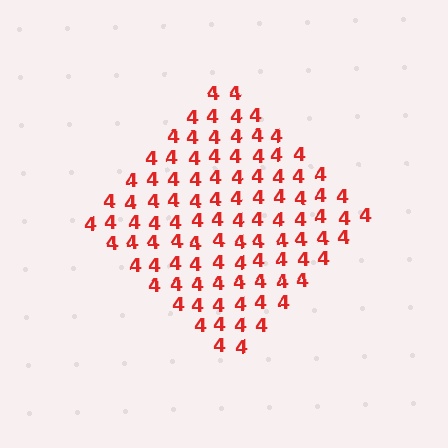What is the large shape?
The large shape is a diamond.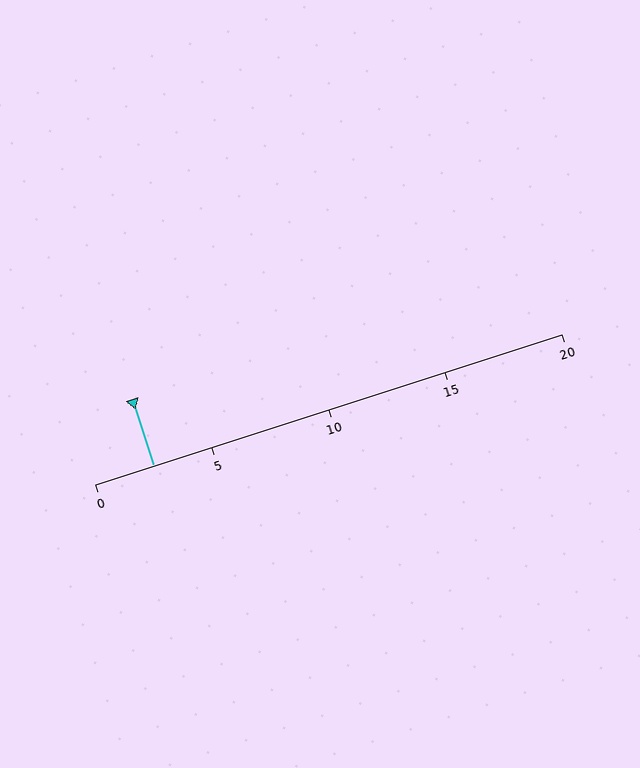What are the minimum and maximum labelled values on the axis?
The axis runs from 0 to 20.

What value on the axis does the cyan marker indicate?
The marker indicates approximately 2.5.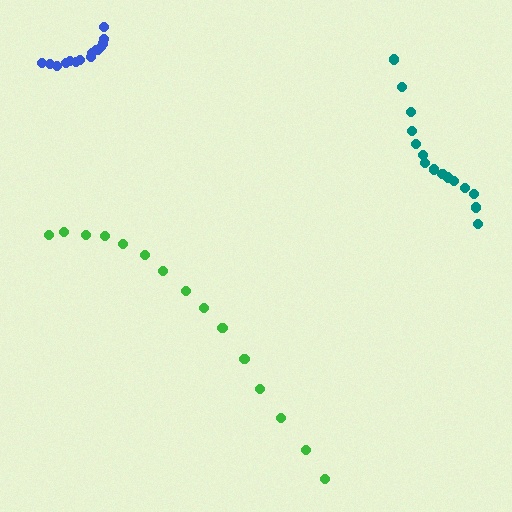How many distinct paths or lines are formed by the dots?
There are 3 distinct paths.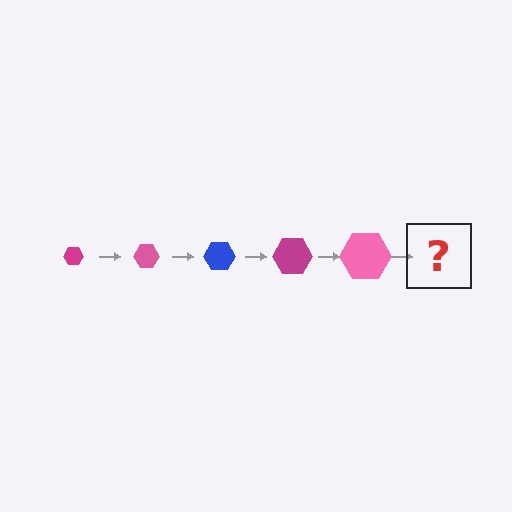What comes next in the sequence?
The next element should be a blue hexagon, larger than the previous one.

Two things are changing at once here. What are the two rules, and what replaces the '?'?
The two rules are that the hexagon grows larger each step and the color cycles through magenta, pink, and blue. The '?' should be a blue hexagon, larger than the previous one.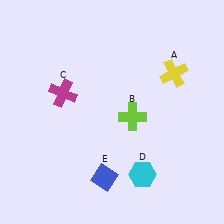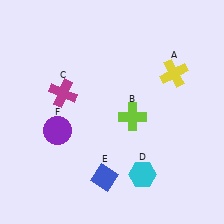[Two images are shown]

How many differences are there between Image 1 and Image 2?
There is 1 difference between the two images.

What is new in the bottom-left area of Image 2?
A purple circle (F) was added in the bottom-left area of Image 2.